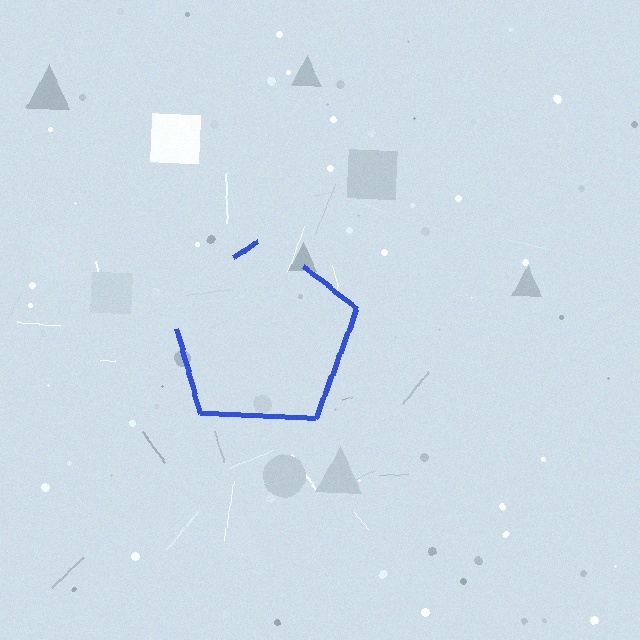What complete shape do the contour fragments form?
The contour fragments form a pentagon.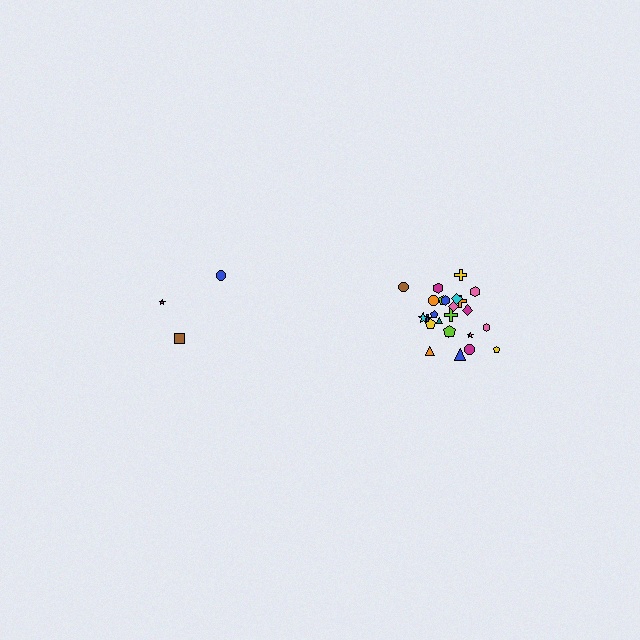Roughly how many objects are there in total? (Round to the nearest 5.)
Roughly 30 objects in total.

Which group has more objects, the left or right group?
The right group.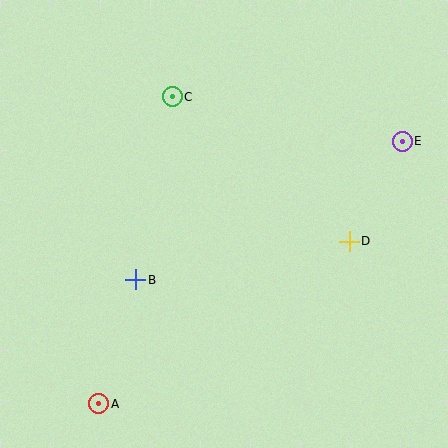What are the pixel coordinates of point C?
Point C is at (172, 97).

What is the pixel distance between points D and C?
The distance between D and C is 229 pixels.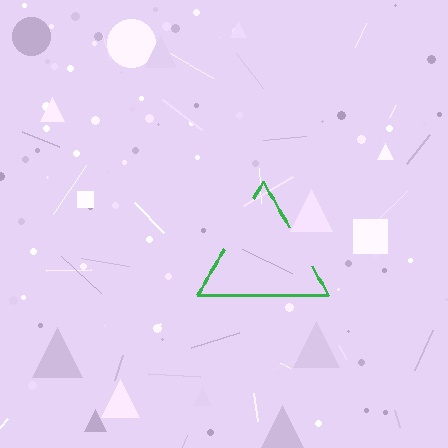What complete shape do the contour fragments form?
The contour fragments form a triangle.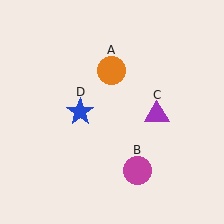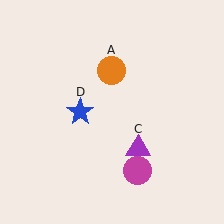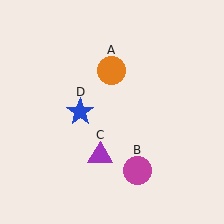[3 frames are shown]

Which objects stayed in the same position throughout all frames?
Orange circle (object A) and magenta circle (object B) and blue star (object D) remained stationary.